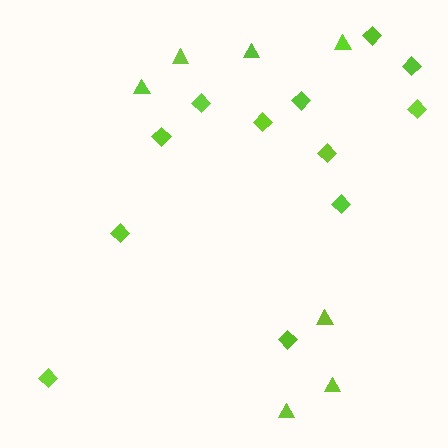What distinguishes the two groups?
There are 2 groups: one group of diamonds (12) and one group of triangles (7).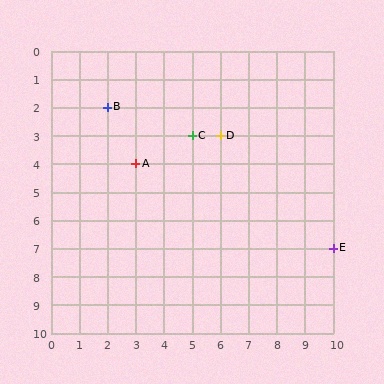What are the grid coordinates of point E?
Point E is at grid coordinates (10, 7).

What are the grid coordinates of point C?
Point C is at grid coordinates (5, 3).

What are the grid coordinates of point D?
Point D is at grid coordinates (6, 3).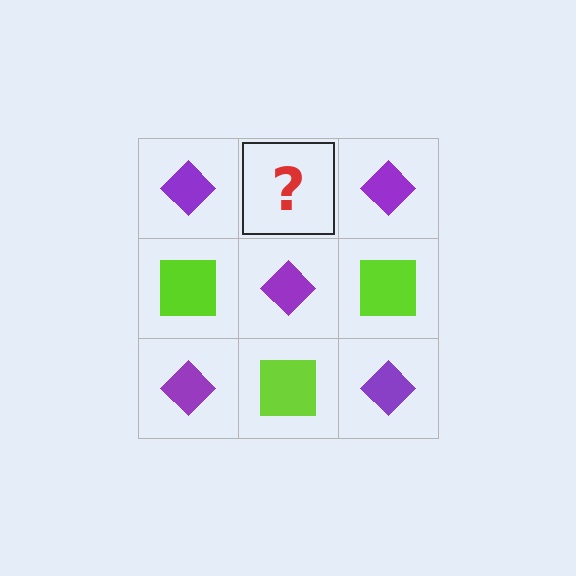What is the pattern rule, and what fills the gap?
The rule is that it alternates purple diamond and lime square in a checkerboard pattern. The gap should be filled with a lime square.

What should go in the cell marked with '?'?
The missing cell should contain a lime square.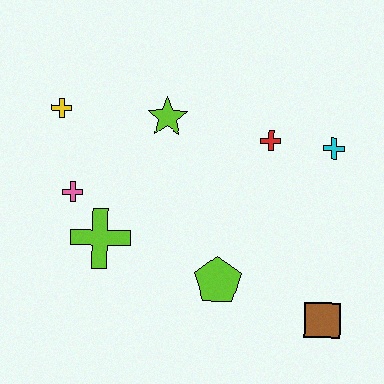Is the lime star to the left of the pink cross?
No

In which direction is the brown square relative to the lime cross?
The brown square is to the right of the lime cross.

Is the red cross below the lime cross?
No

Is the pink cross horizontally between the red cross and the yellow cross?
Yes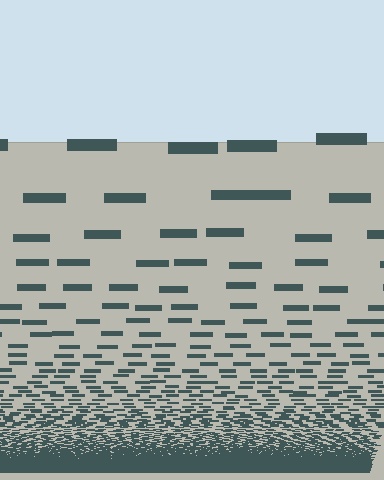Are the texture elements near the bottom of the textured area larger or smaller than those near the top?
Smaller. The gradient is inverted — elements near the bottom are smaller and denser.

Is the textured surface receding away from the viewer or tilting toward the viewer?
The surface appears to tilt toward the viewer. Texture elements get larger and sparser toward the top.